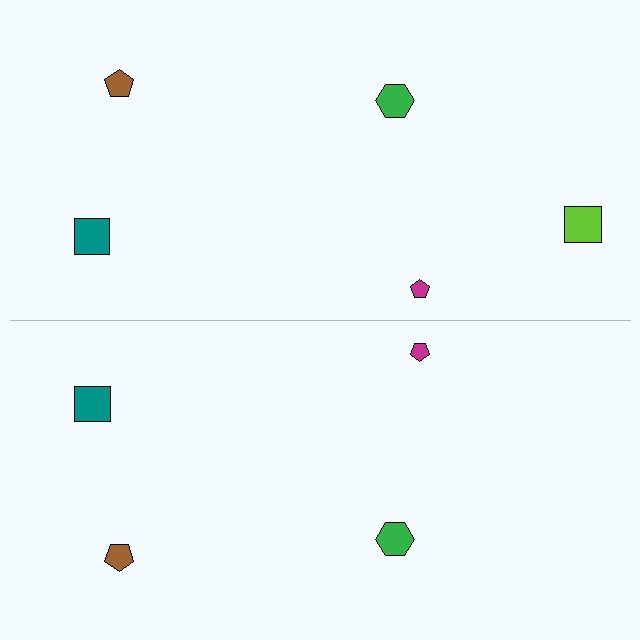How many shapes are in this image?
There are 9 shapes in this image.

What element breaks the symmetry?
A lime square is missing from the bottom side.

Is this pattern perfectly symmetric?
No, the pattern is not perfectly symmetric. A lime square is missing from the bottom side.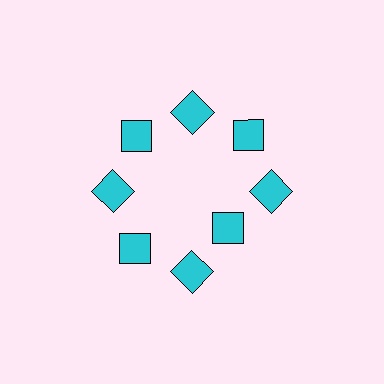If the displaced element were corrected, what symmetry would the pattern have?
It would have 8-fold rotational symmetry — the pattern would map onto itself every 45 degrees.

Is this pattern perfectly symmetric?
No. The 8 cyan squares are arranged in a ring, but one element near the 4 o'clock position is pulled inward toward the center, breaking the 8-fold rotational symmetry.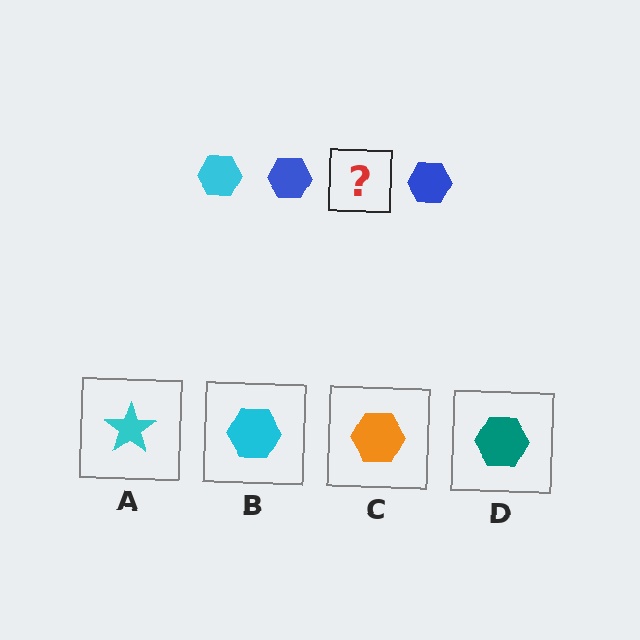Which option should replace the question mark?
Option B.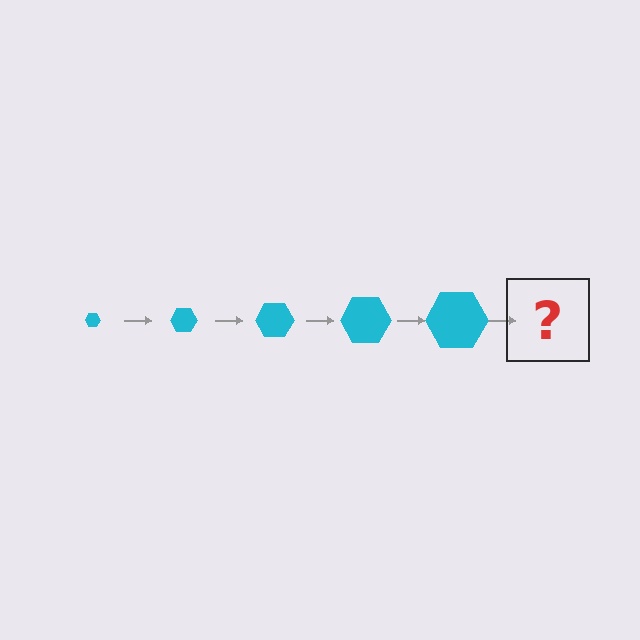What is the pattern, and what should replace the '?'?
The pattern is that the hexagon gets progressively larger each step. The '?' should be a cyan hexagon, larger than the previous one.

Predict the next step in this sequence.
The next step is a cyan hexagon, larger than the previous one.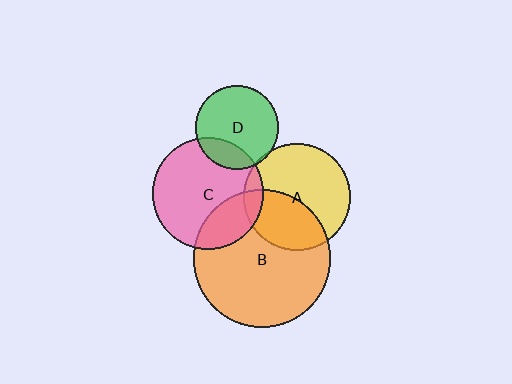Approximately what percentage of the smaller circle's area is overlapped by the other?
Approximately 10%.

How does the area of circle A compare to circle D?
Approximately 1.6 times.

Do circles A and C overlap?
Yes.